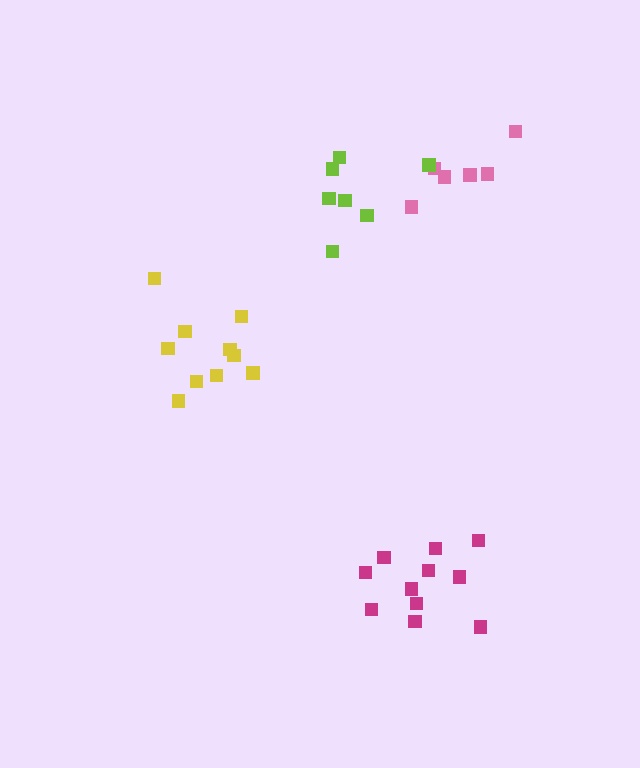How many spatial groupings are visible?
There are 4 spatial groupings.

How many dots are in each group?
Group 1: 10 dots, Group 2: 6 dots, Group 3: 11 dots, Group 4: 7 dots (34 total).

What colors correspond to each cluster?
The clusters are colored: yellow, pink, magenta, lime.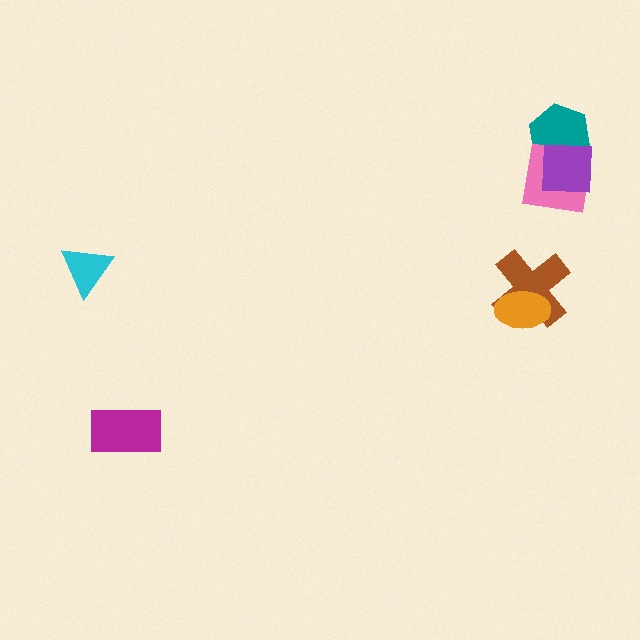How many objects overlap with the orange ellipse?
1 object overlaps with the orange ellipse.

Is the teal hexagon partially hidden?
Yes, it is partially covered by another shape.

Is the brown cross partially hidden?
Yes, it is partially covered by another shape.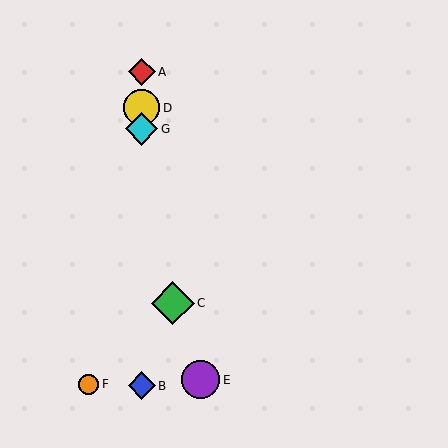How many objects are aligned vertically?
4 objects (A, B, D, G) are aligned vertically.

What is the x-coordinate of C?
Object C is at x≈173.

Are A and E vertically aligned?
No, A is at x≈142 and E is at x≈201.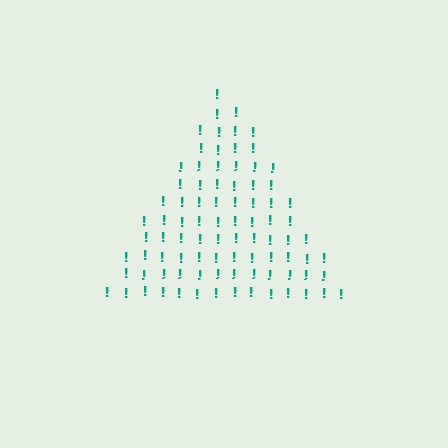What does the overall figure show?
The overall figure shows a triangle.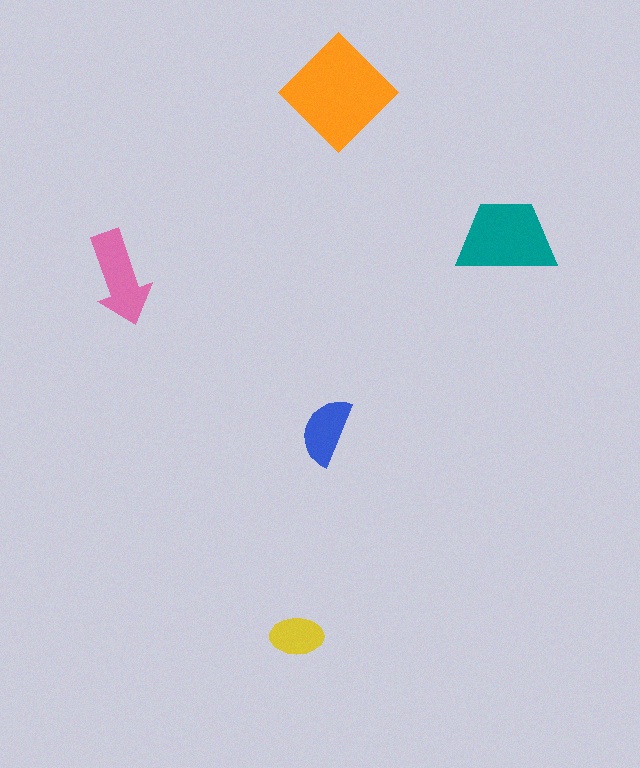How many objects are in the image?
There are 5 objects in the image.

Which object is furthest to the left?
The pink arrow is leftmost.